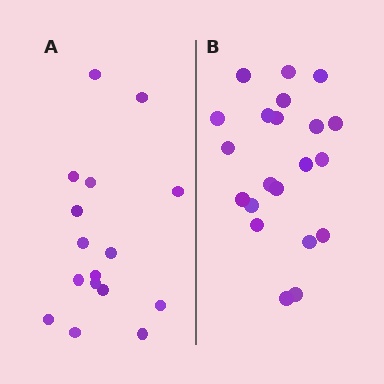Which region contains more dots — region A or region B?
Region B (the right region) has more dots.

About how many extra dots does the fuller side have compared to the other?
Region B has about 5 more dots than region A.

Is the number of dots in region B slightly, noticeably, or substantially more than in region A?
Region B has noticeably more, but not dramatically so. The ratio is roughly 1.3 to 1.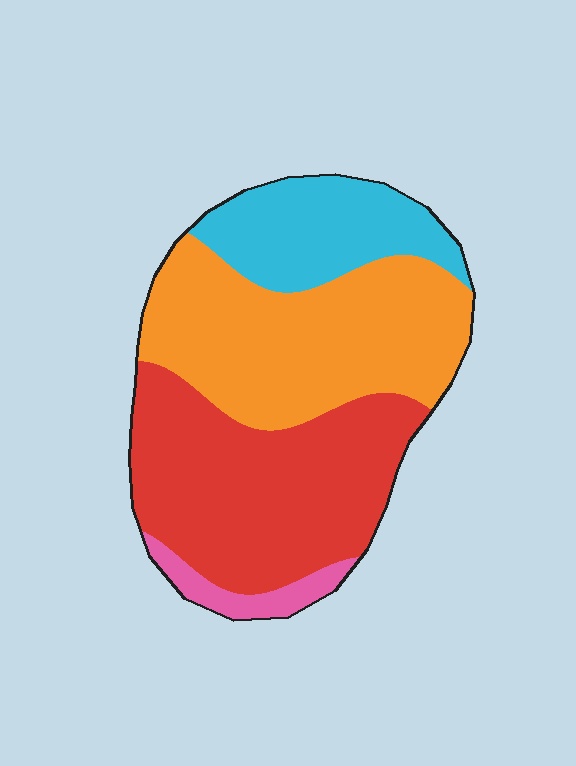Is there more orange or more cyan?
Orange.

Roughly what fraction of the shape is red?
Red takes up between a quarter and a half of the shape.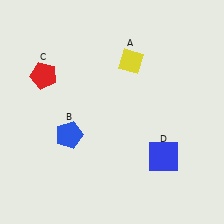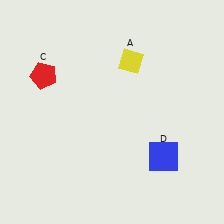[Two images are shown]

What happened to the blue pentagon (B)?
The blue pentagon (B) was removed in Image 2. It was in the bottom-left area of Image 1.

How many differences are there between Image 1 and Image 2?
There is 1 difference between the two images.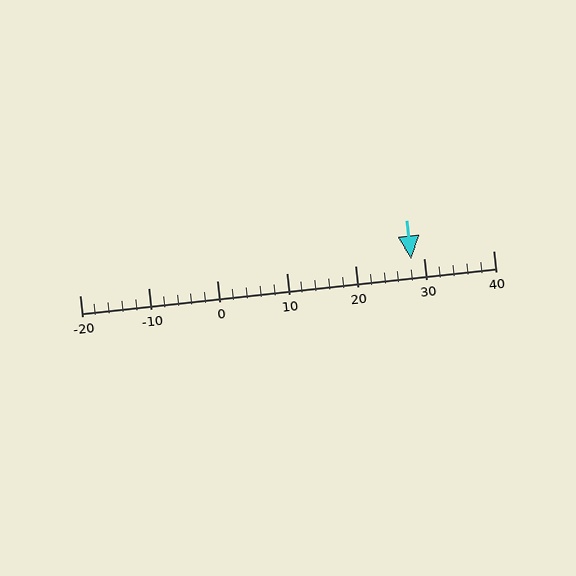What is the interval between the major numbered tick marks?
The major tick marks are spaced 10 units apart.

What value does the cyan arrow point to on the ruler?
The cyan arrow points to approximately 28.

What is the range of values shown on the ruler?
The ruler shows values from -20 to 40.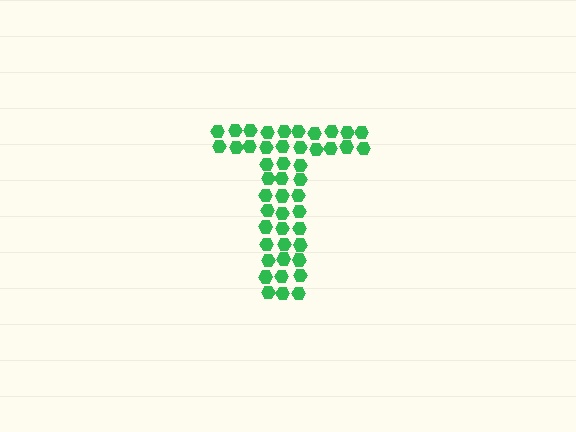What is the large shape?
The large shape is the letter T.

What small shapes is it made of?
It is made of small hexagons.